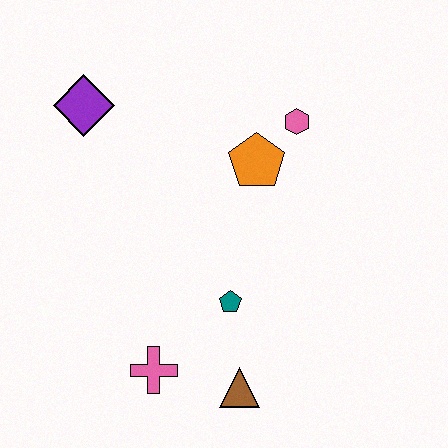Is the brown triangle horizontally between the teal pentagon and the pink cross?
No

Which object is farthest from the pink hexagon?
The pink cross is farthest from the pink hexagon.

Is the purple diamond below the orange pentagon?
No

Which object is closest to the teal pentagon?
The brown triangle is closest to the teal pentagon.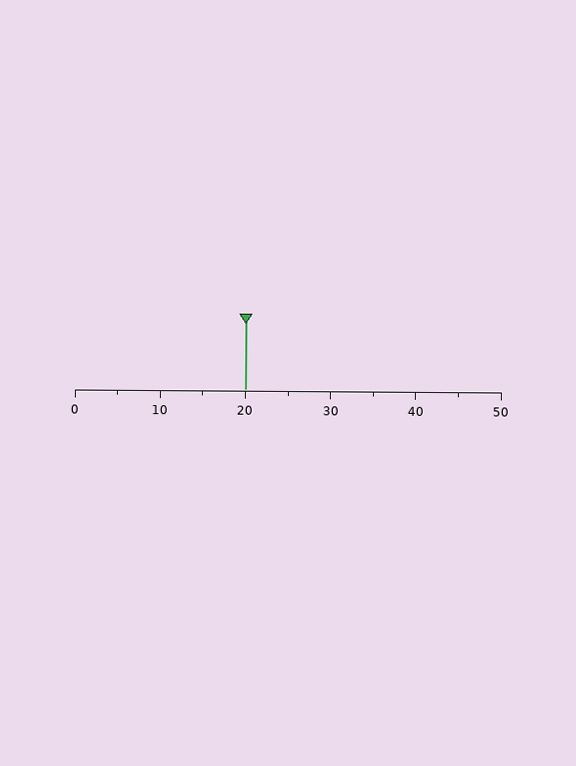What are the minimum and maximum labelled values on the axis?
The axis runs from 0 to 50.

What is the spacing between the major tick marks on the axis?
The major ticks are spaced 10 apart.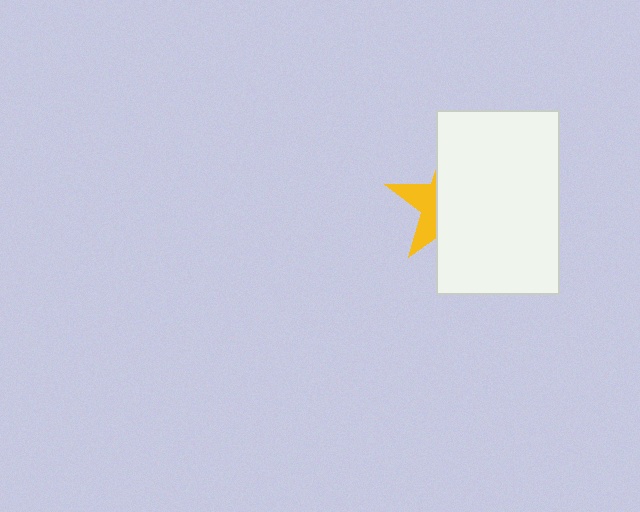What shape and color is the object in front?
The object in front is a white rectangle.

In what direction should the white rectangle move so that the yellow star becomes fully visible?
The white rectangle should move right. That is the shortest direction to clear the overlap and leave the yellow star fully visible.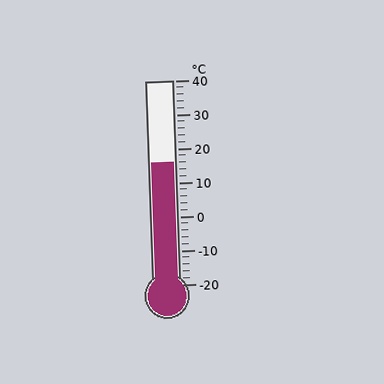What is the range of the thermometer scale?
The thermometer scale ranges from -20°C to 40°C.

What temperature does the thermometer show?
The thermometer shows approximately 16°C.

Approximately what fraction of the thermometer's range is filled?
The thermometer is filled to approximately 60% of its range.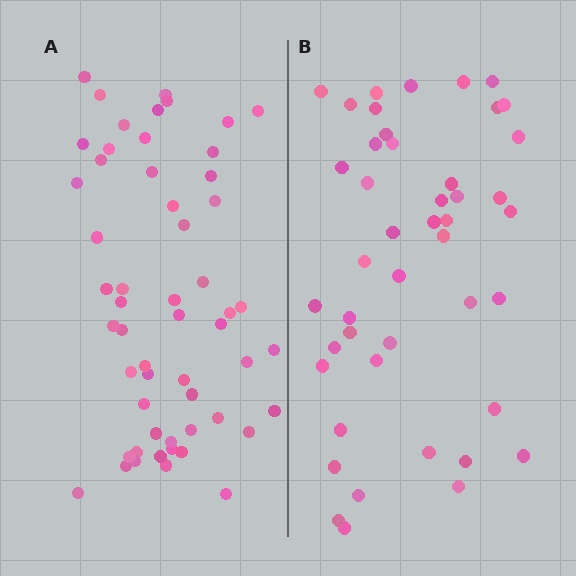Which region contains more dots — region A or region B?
Region A (the left region) has more dots.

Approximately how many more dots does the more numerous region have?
Region A has roughly 10 or so more dots than region B.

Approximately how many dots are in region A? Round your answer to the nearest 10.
About 60 dots. (The exact count is 55, which rounds to 60.)